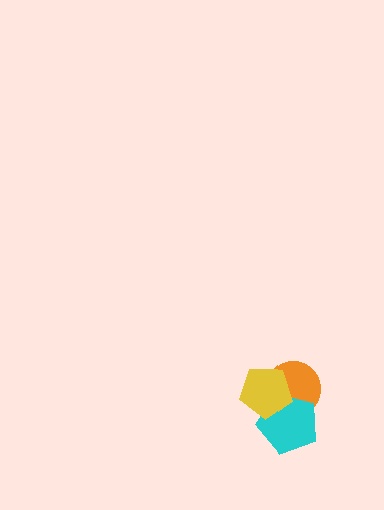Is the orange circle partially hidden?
Yes, it is partially covered by another shape.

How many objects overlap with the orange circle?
2 objects overlap with the orange circle.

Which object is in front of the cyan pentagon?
The yellow pentagon is in front of the cyan pentagon.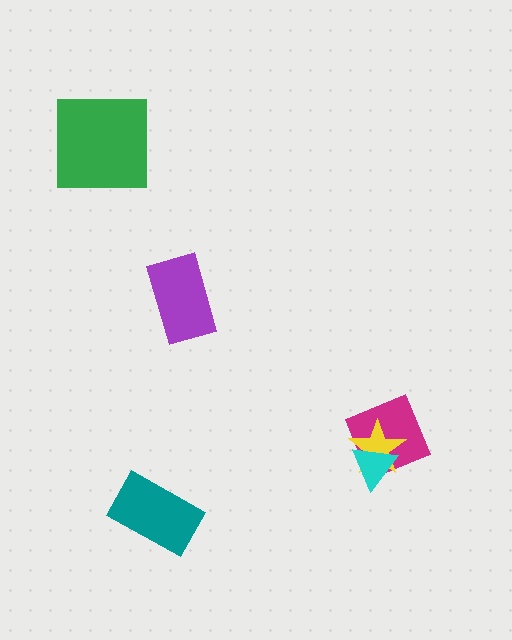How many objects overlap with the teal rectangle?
0 objects overlap with the teal rectangle.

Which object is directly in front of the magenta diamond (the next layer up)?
The yellow star is directly in front of the magenta diamond.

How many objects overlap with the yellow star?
2 objects overlap with the yellow star.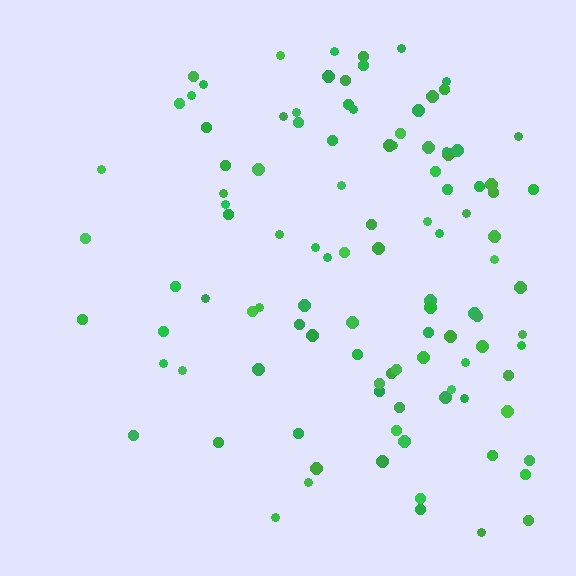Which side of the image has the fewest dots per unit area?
The left.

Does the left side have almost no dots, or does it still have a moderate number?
Still a moderate number, just noticeably fewer than the right.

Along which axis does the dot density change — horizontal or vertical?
Horizontal.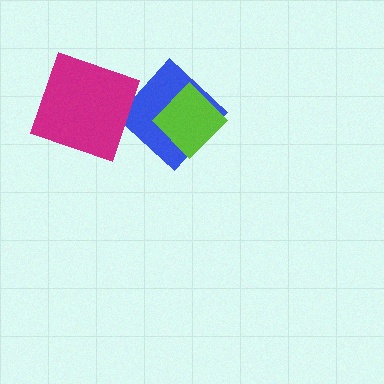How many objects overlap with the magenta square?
0 objects overlap with the magenta square.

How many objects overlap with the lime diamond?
1 object overlaps with the lime diamond.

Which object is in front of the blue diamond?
The lime diamond is in front of the blue diamond.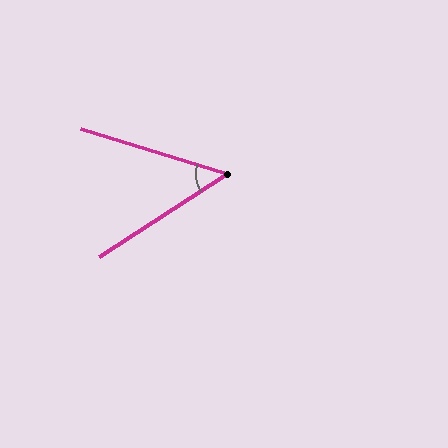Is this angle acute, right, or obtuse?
It is acute.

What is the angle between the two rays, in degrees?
Approximately 50 degrees.